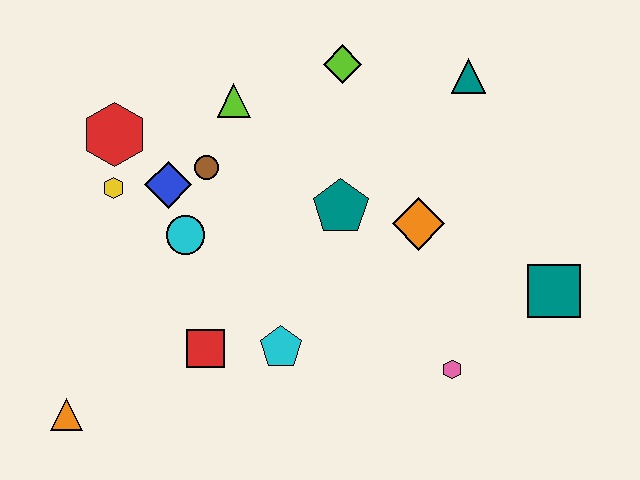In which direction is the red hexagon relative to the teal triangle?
The red hexagon is to the left of the teal triangle.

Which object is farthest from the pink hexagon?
The red hexagon is farthest from the pink hexagon.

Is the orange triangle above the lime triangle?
No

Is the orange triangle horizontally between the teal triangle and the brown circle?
No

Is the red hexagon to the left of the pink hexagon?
Yes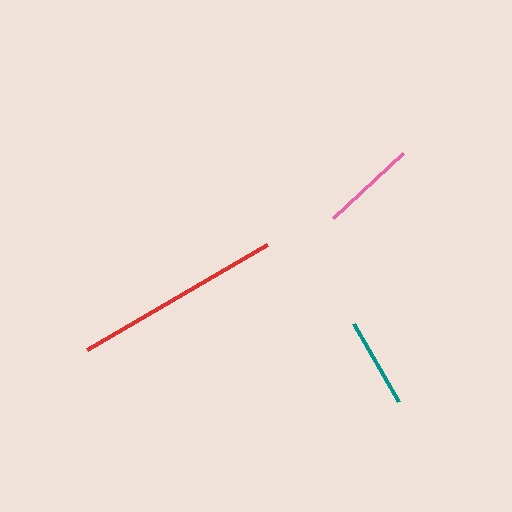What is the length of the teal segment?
The teal segment is approximately 90 pixels long.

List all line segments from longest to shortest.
From longest to shortest: red, pink, teal.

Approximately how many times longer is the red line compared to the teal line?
The red line is approximately 2.3 times the length of the teal line.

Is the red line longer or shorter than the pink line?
The red line is longer than the pink line.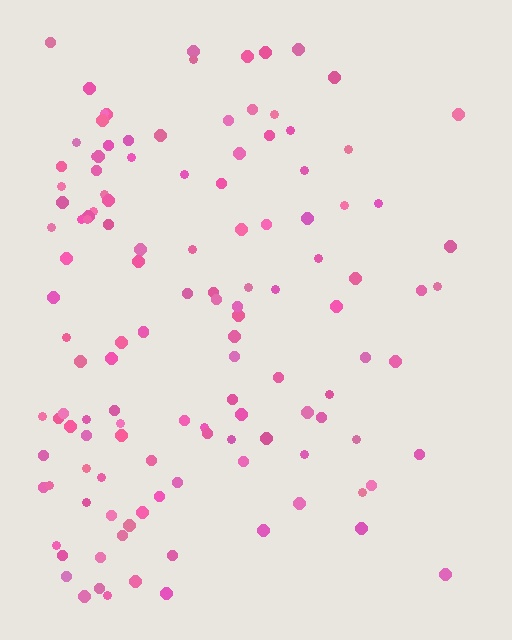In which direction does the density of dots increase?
From right to left, with the left side densest.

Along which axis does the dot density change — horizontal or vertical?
Horizontal.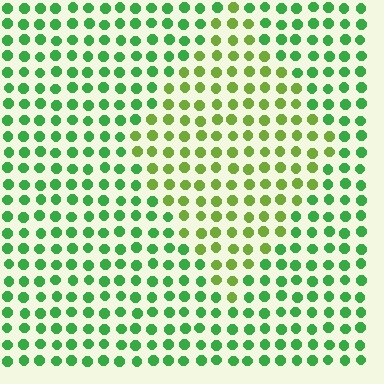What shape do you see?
I see a diamond.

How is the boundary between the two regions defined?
The boundary is defined purely by a slight shift in hue (about 37 degrees). Spacing, size, and orientation are identical on both sides.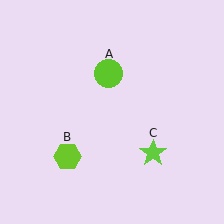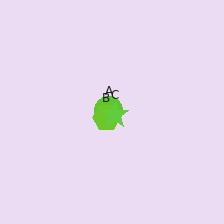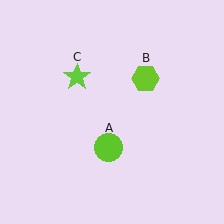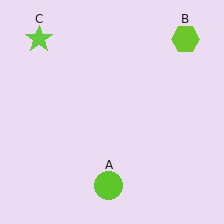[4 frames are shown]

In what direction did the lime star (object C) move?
The lime star (object C) moved up and to the left.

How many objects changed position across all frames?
3 objects changed position: lime circle (object A), lime hexagon (object B), lime star (object C).